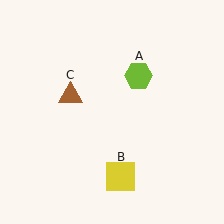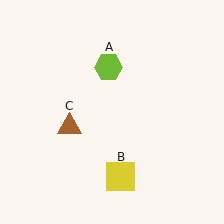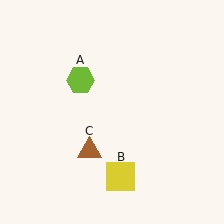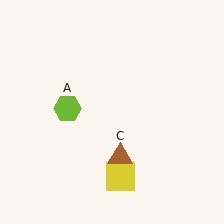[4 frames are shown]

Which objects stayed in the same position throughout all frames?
Yellow square (object B) remained stationary.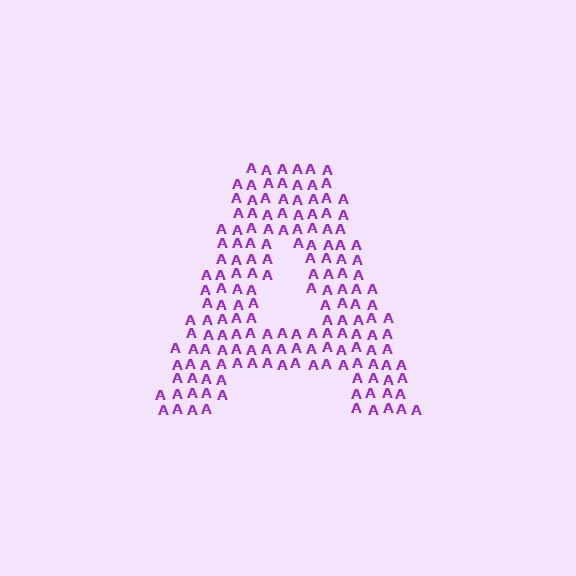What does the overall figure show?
The overall figure shows the letter A.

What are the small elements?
The small elements are letter A's.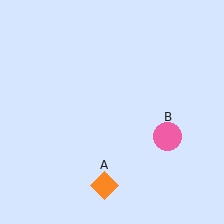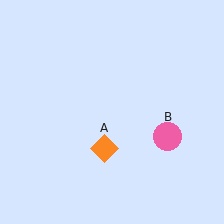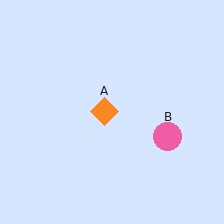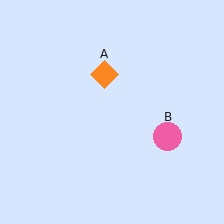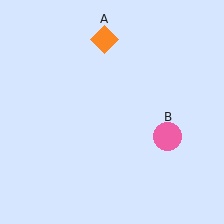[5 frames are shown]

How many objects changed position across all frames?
1 object changed position: orange diamond (object A).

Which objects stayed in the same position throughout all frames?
Pink circle (object B) remained stationary.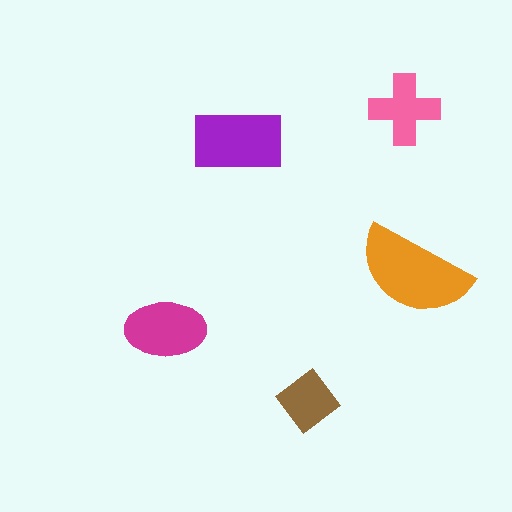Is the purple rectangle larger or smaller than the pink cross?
Larger.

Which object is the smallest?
The brown diamond.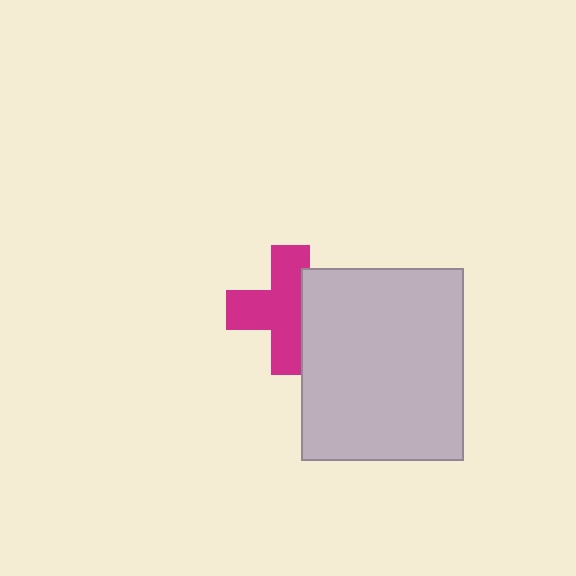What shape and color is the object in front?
The object in front is a light gray rectangle.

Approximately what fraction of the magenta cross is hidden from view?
Roughly 31% of the magenta cross is hidden behind the light gray rectangle.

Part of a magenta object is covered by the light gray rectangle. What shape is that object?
It is a cross.